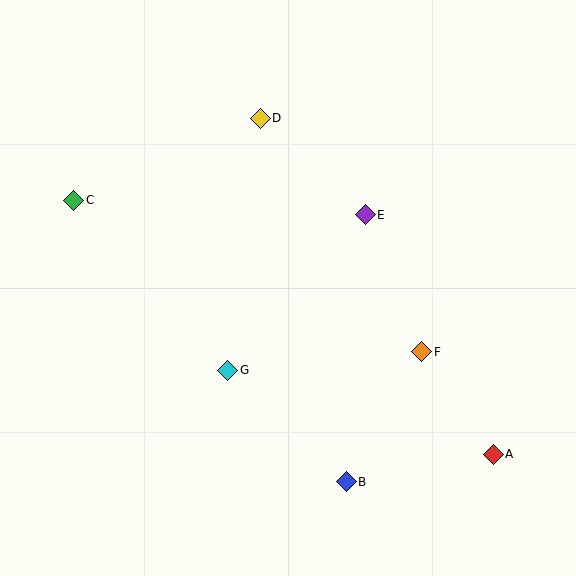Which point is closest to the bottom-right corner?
Point A is closest to the bottom-right corner.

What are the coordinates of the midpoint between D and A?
The midpoint between D and A is at (377, 286).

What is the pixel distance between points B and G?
The distance between B and G is 162 pixels.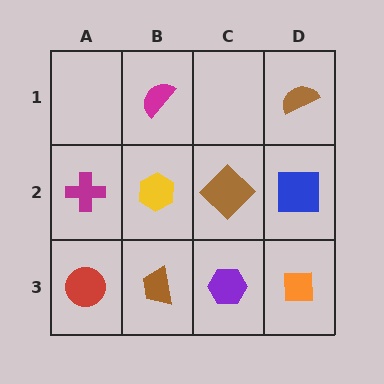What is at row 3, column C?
A purple hexagon.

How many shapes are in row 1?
2 shapes.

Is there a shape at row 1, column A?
No, that cell is empty.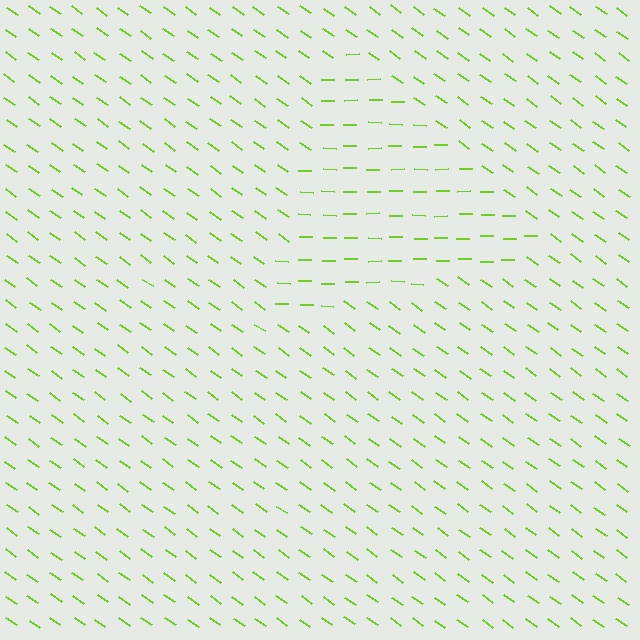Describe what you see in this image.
The image is filled with small lime line segments. A triangle region in the image has lines oriented differently from the surrounding lines, creating a visible texture boundary.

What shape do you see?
I see a triangle.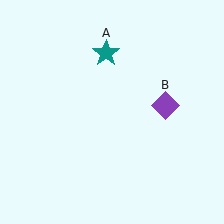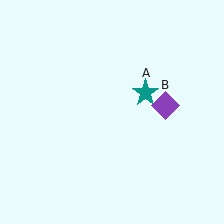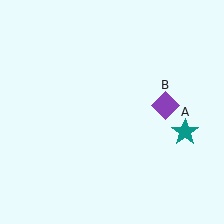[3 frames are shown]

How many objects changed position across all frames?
1 object changed position: teal star (object A).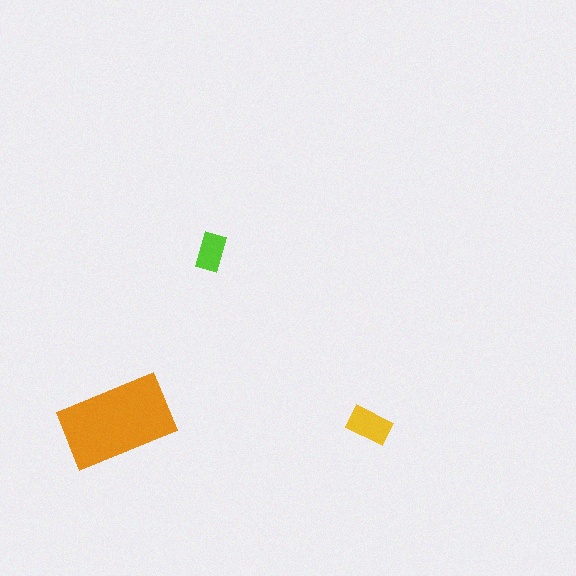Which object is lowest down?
The yellow rectangle is bottommost.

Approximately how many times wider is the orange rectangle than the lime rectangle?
About 3 times wider.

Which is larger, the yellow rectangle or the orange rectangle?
The orange one.